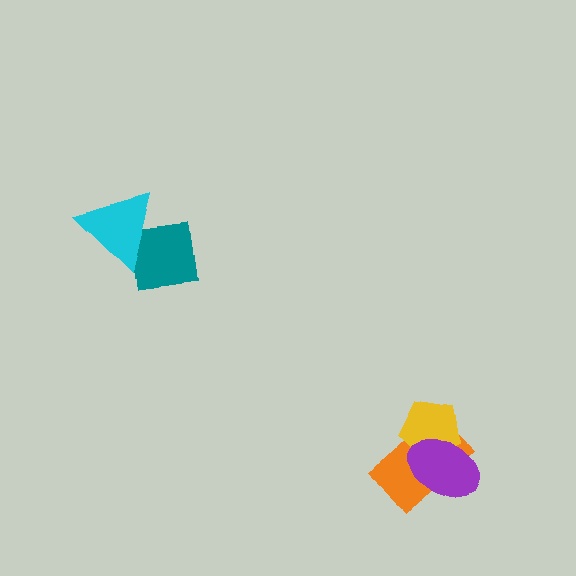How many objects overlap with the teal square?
1 object overlaps with the teal square.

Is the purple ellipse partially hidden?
No, no other shape covers it.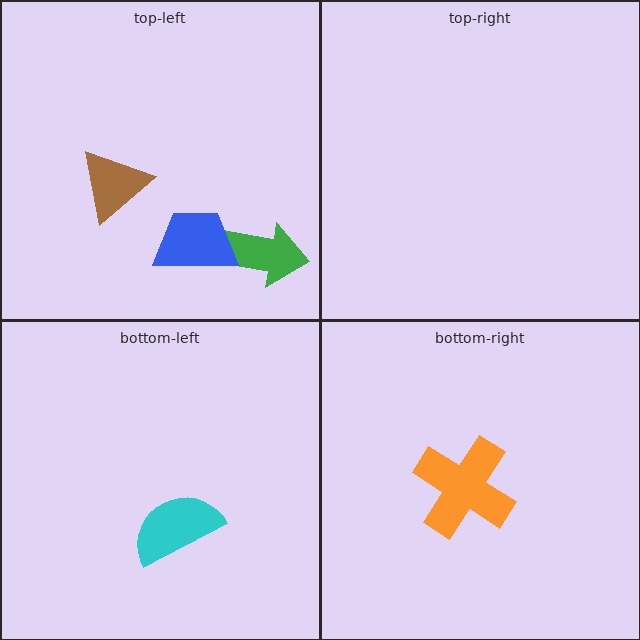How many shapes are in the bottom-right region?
1.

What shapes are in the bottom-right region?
The orange cross.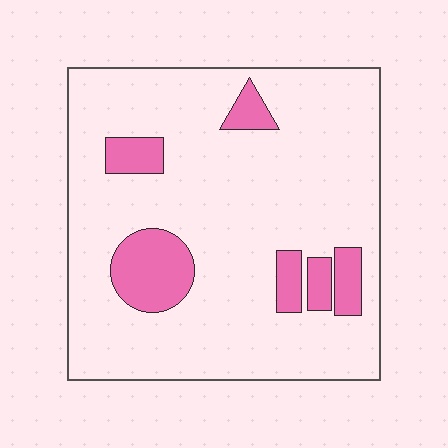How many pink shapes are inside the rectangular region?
6.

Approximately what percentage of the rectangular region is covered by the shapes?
Approximately 15%.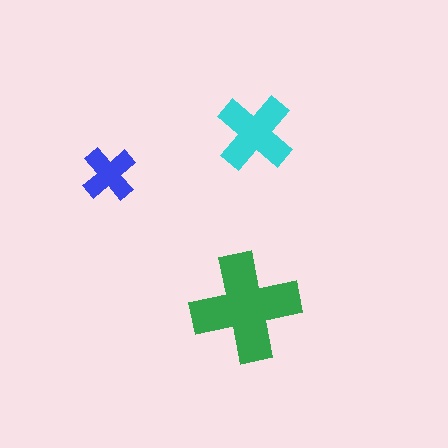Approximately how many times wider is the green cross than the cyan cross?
About 1.5 times wider.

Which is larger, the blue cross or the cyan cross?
The cyan one.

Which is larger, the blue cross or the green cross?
The green one.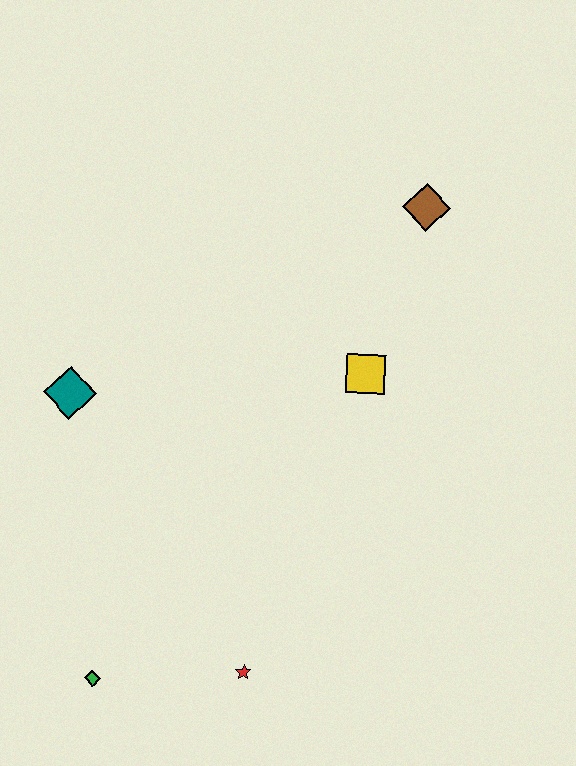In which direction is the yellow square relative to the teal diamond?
The yellow square is to the right of the teal diamond.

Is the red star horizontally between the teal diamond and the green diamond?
No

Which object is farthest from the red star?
The brown diamond is farthest from the red star.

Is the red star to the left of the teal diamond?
No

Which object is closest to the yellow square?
The brown diamond is closest to the yellow square.